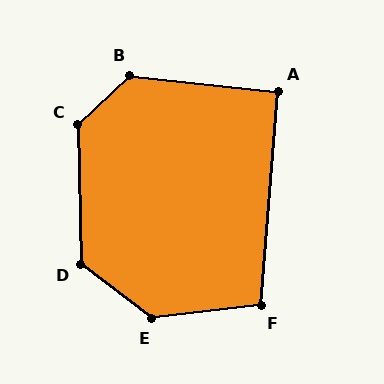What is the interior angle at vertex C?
Approximately 133 degrees (obtuse).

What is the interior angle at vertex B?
Approximately 130 degrees (obtuse).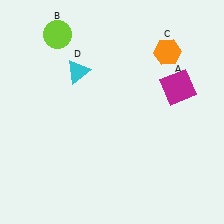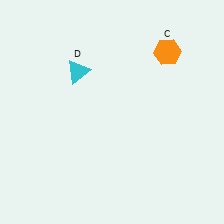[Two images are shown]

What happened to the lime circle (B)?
The lime circle (B) was removed in Image 2. It was in the top-left area of Image 1.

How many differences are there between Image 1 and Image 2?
There are 2 differences between the two images.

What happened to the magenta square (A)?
The magenta square (A) was removed in Image 2. It was in the top-right area of Image 1.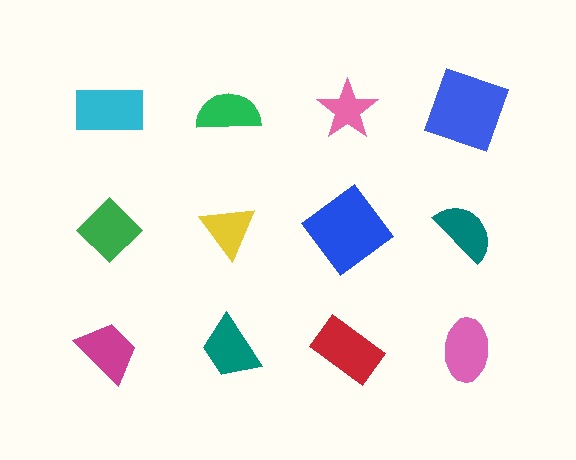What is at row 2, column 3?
A blue diamond.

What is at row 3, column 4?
A pink ellipse.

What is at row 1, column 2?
A green semicircle.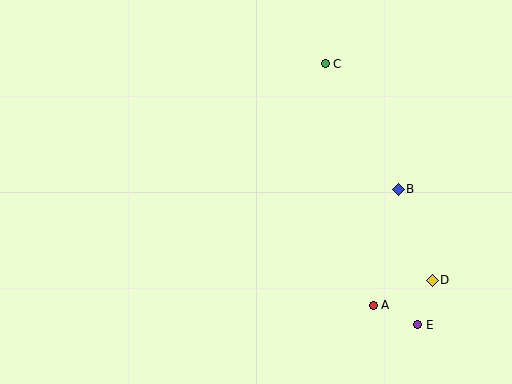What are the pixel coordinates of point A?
Point A is at (373, 305).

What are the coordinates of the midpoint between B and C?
The midpoint between B and C is at (362, 127).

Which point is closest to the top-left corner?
Point C is closest to the top-left corner.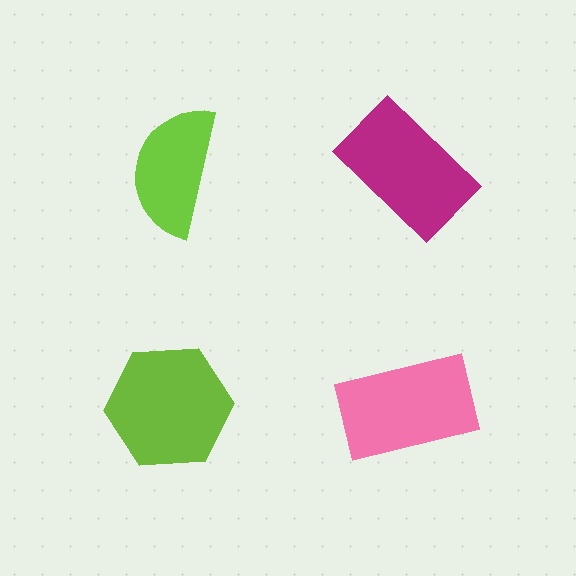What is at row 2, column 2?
A pink rectangle.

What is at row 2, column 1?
A lime hexagon.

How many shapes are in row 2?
2 shapes.